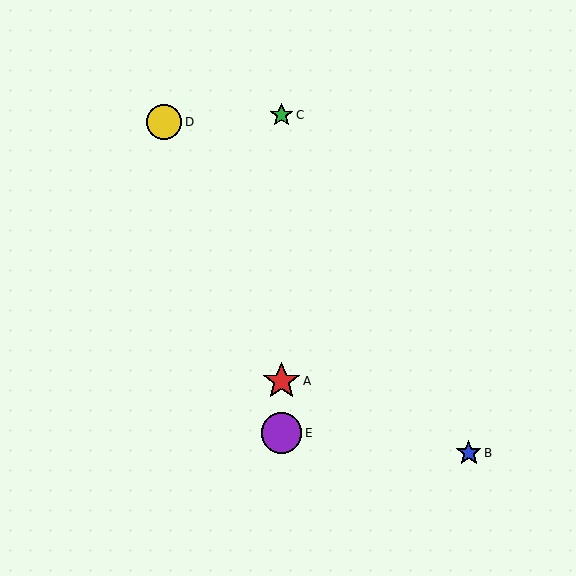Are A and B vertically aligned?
No, A is at x≈281 and B is at x≈469.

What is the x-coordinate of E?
Object E is at x≈281.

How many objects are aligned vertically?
3 objects (A, C, E) are aligned vertically.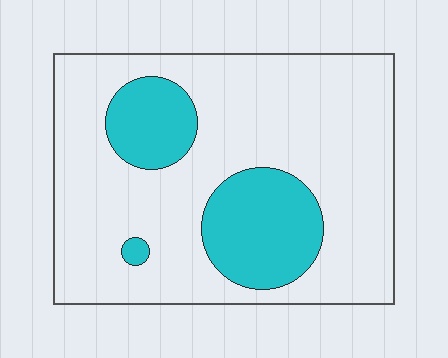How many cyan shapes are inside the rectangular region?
3.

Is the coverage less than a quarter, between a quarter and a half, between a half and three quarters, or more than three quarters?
Less than a quarter.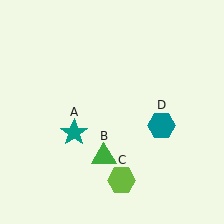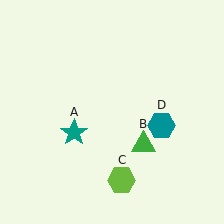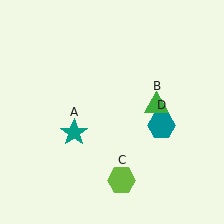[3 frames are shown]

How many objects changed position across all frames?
1 object changed position: green triangle (object B).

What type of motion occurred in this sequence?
The green triangle (object B) rotated counterclockwise around the center of the scene.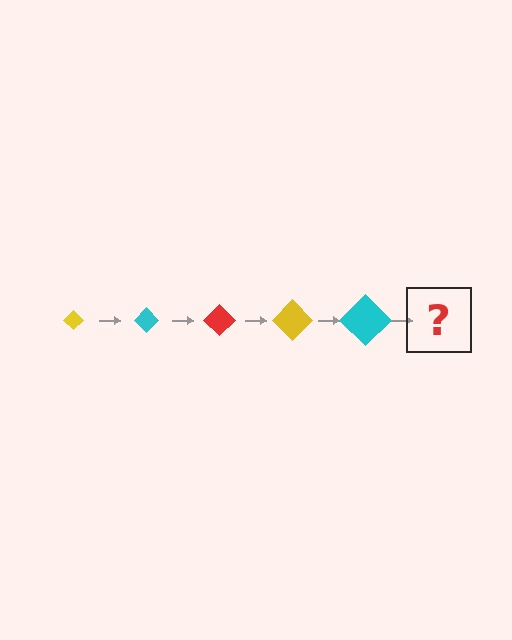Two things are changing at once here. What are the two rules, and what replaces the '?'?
The two rules are that the diamond grows larger each step and the color cycles through yellow, cyan, and red. The '?' should be a red diamond, larger than the previous one.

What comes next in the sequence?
The next element should be a red diamond, larger than the previous one.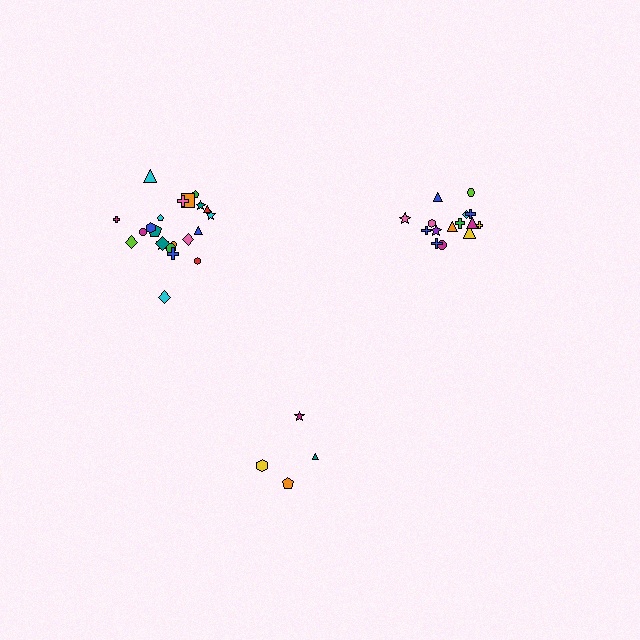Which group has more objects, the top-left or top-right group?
The top-left group.